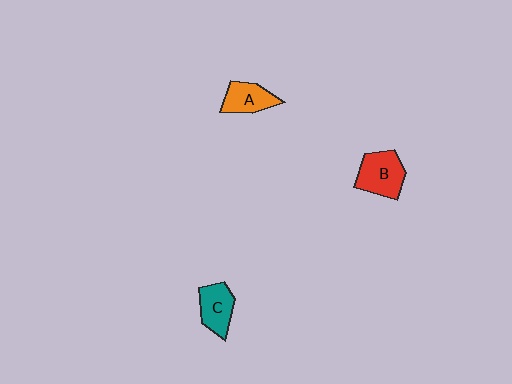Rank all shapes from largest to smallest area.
From largest to smallest: B (red), C (teal), A (orange).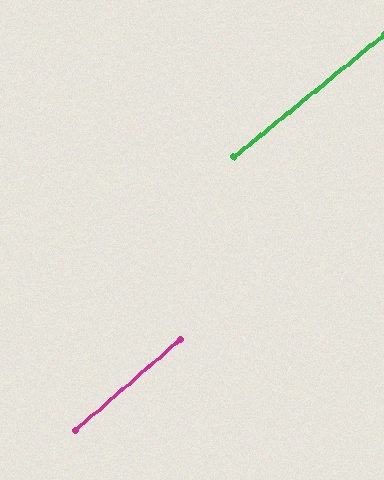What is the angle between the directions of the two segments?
Approximately 2 degrees.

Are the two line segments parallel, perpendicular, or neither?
Parallel — their directions differ by only 1.7°.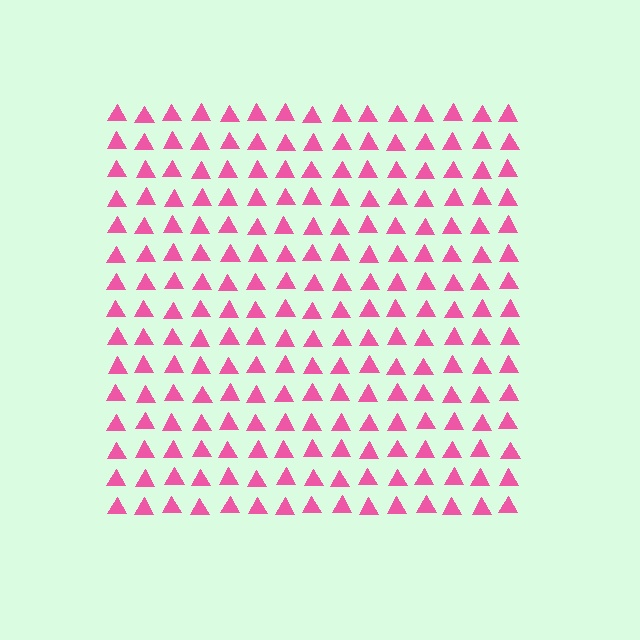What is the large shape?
The large shape is a square.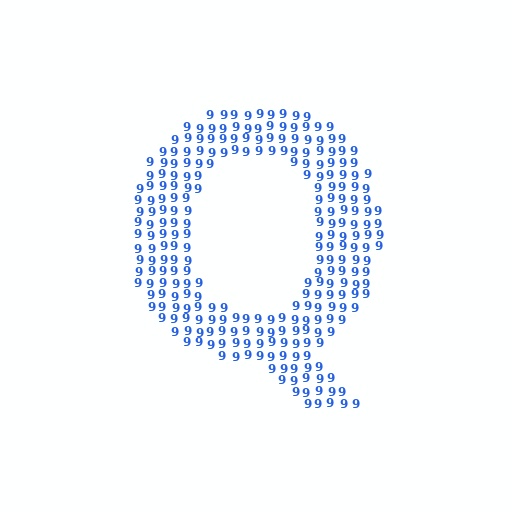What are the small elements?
The small elements are digit 9's.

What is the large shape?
The large shape is the letter Q.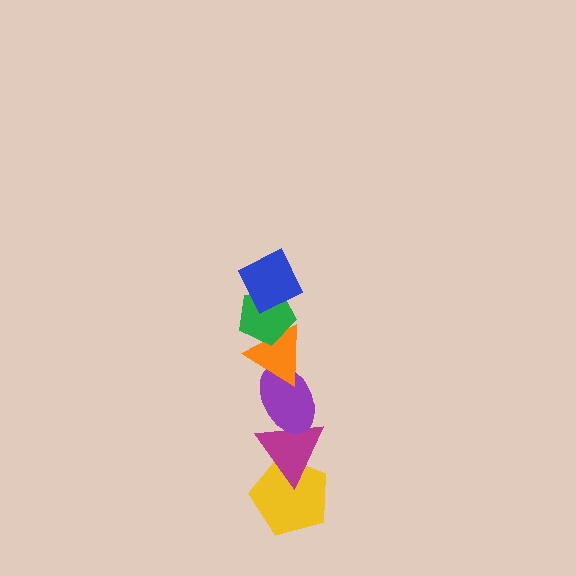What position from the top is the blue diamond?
The blue diamond is 1st from the top.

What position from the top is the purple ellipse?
The purple ellipse is 4th from the top.